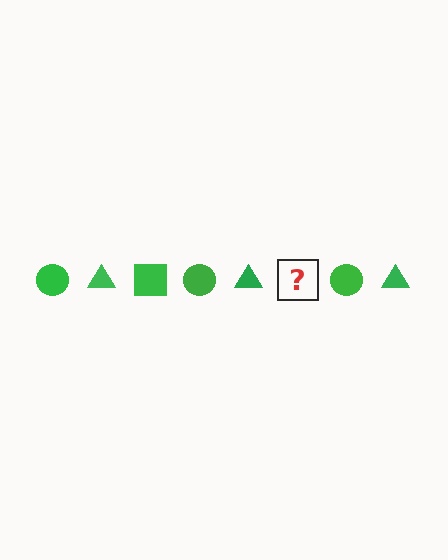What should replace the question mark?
The question mark should be replaced with a green square.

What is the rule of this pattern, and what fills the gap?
The rule is that the pattern cycles through circle, triangle, square shapes in green. The gap should be filled with a green square.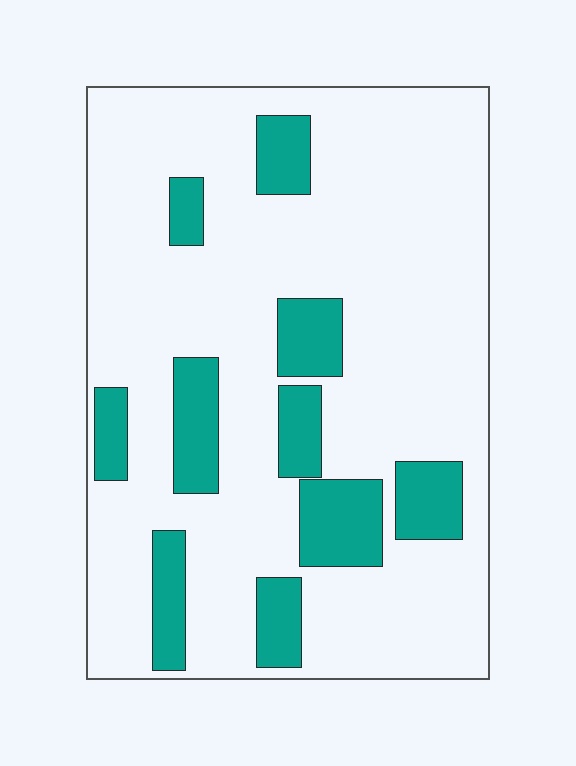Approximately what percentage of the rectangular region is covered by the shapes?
Approximately 20%.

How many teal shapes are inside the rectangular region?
10.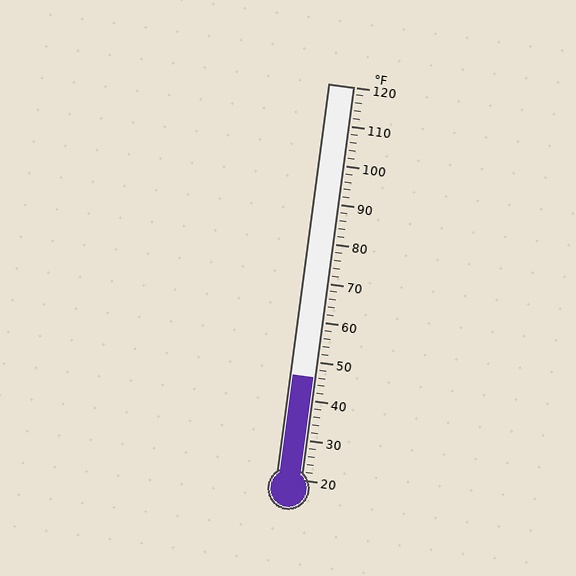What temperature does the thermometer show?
The thermometer shows approximately 46°F.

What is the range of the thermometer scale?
The thermometer scale ranges from 20°F to 120°F.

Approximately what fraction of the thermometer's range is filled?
The thermometer is filled to approximately 25% of its range.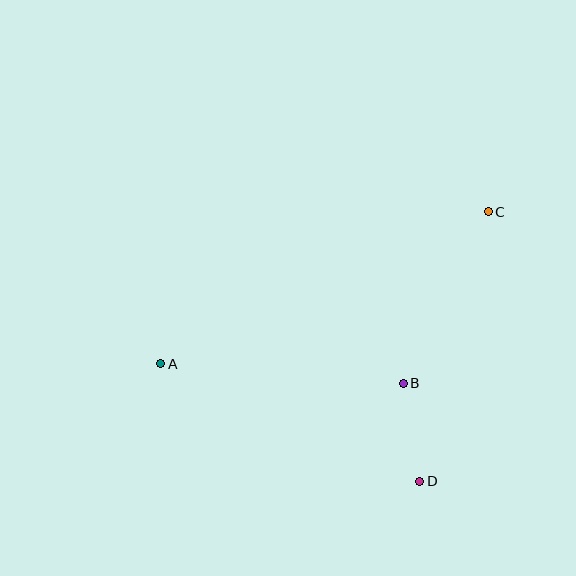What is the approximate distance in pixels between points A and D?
The distance between A and D is approximately 284 pixels.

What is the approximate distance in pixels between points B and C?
The distance between B and C is approximately 191 pixels.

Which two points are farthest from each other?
Points A and C are farthest from each other.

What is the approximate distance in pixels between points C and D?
The distance between C and D is approximately 278 pixels.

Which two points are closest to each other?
Points B and D are closest to each other.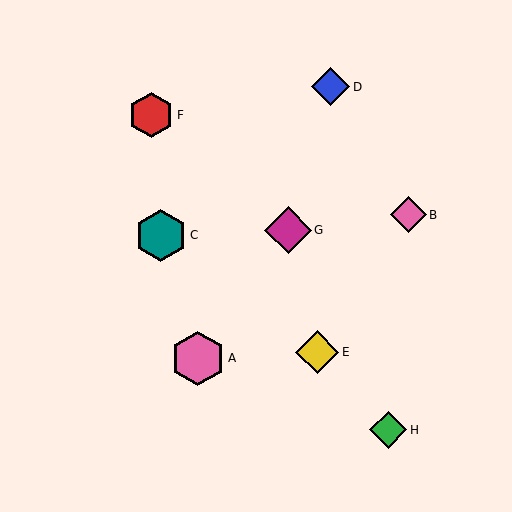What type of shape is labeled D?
Shape D is a blue diamond.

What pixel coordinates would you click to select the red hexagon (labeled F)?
Click at (151, 115) to select the red hexagon F.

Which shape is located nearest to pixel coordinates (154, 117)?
The red hexagon (labeled F) at (151, 115) is nearest to that location.